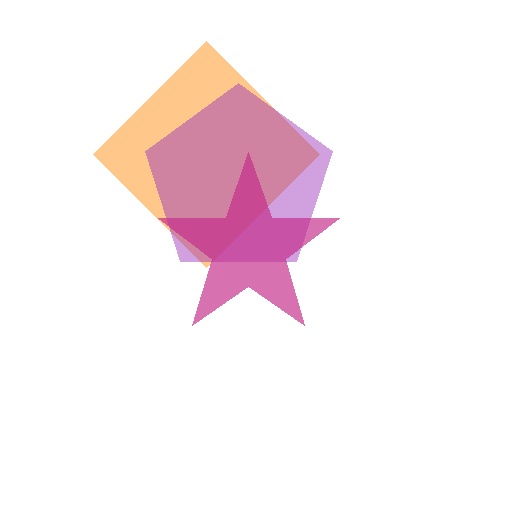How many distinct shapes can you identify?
There are 3 distinct shapes: an orange diamond, a purple pentagon, a magenta star.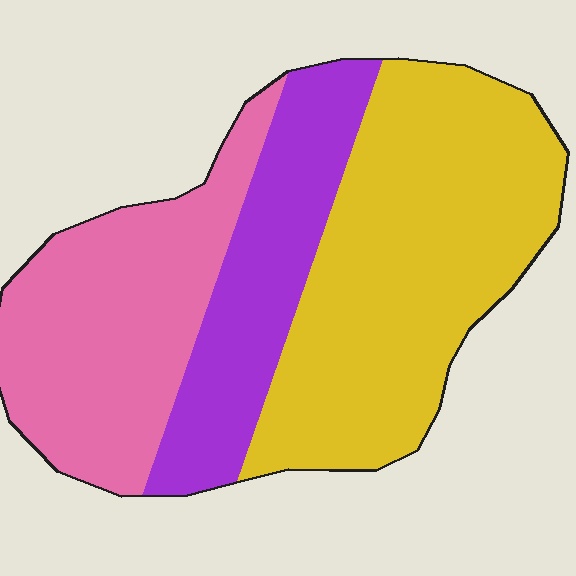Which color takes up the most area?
Yellow, at roughly 45%.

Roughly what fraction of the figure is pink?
Pink takes up about one third (1/3) of the figure.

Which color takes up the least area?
Purple, at roughly 25%.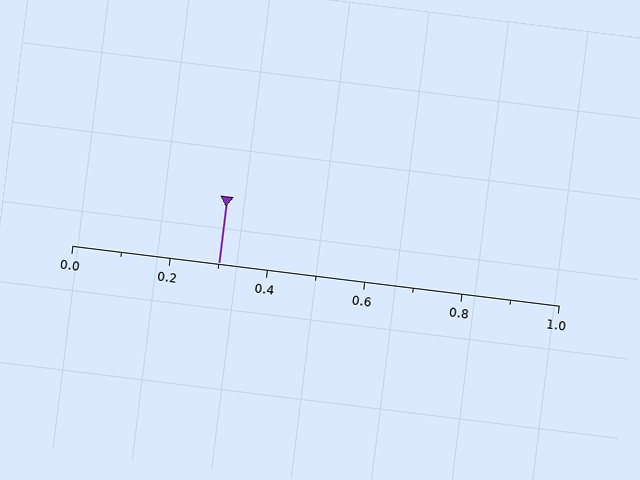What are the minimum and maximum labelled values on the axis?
The axis runs from 0.0 to 1.0.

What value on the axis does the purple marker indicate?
The marker indicates approximately 0.3.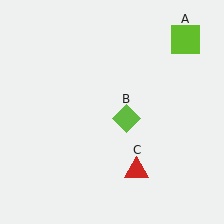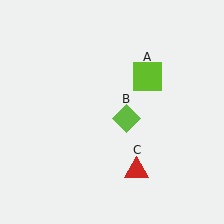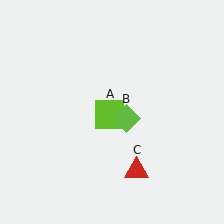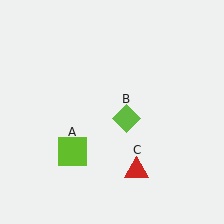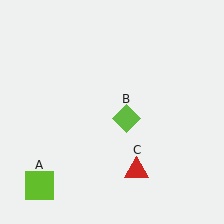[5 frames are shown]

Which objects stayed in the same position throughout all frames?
Lime diamond (object B) and red triangle (object C) remained stationary.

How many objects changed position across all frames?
1 object changed position: lime square (object A).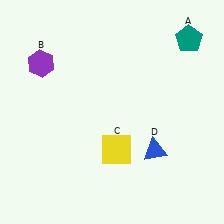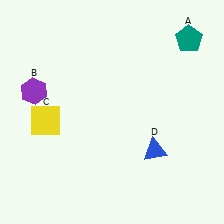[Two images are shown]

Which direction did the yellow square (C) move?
The yellow square (C) moved left.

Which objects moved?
The objects that moved are: the purple hexagon (B), the yellow square (C).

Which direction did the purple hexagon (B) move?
The purple hexagon (B) moved down.